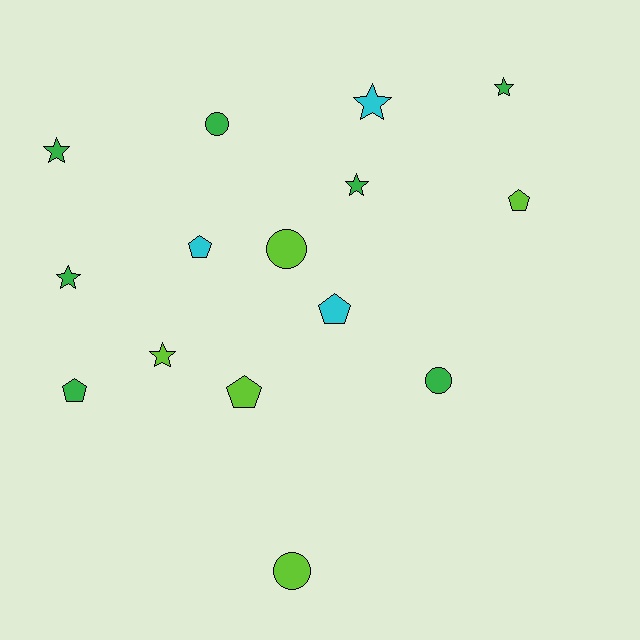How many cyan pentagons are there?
There are 2 cyan pentagons.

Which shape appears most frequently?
Star, with 6 objects.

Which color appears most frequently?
Green, with 7 objects.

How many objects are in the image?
There are 15 objects.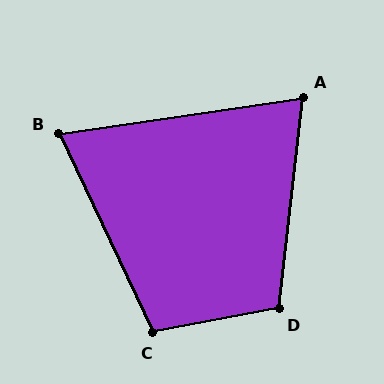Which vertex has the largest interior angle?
D, at approximately 107 degrees.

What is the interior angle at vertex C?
Approximately 105 degrees (obtuse).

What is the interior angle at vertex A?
Approximately 75 degrees (acute).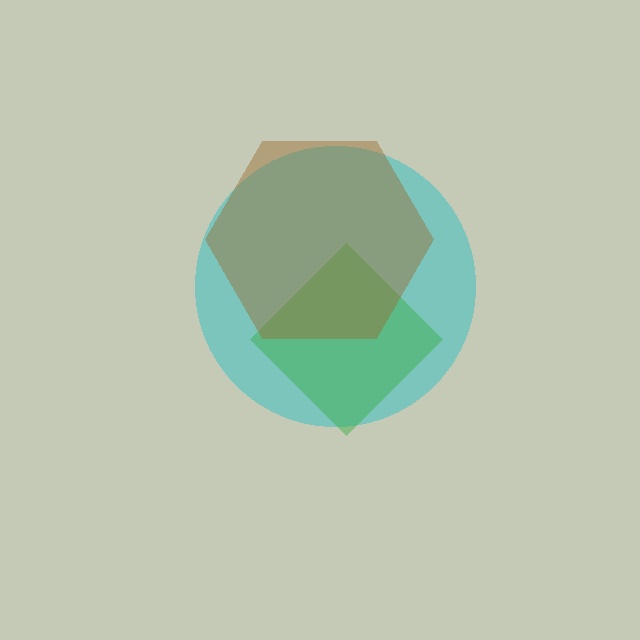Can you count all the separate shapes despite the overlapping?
Yes, there are 3 separate shapes.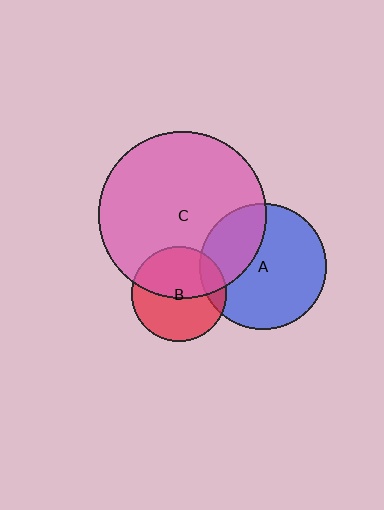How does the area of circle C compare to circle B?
Approximately 3.1 times.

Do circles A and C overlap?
Yes.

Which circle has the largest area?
Circle C (pink).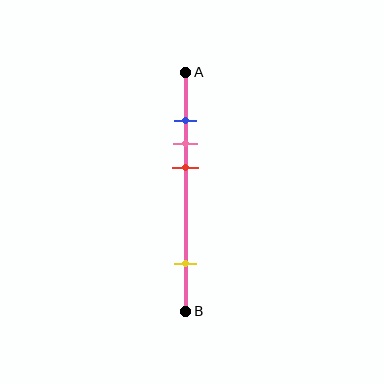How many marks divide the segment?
There are 4 marks dividing the segment.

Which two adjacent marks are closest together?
The blue and pink marks are the closest adjacent pair.